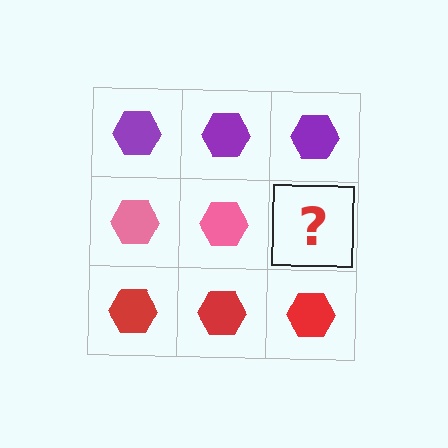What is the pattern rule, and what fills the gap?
The rule is that each row has a consistent color. The gap should be filled with a pink hexagon.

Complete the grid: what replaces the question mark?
The question mark should be replaced with a pink hexagon.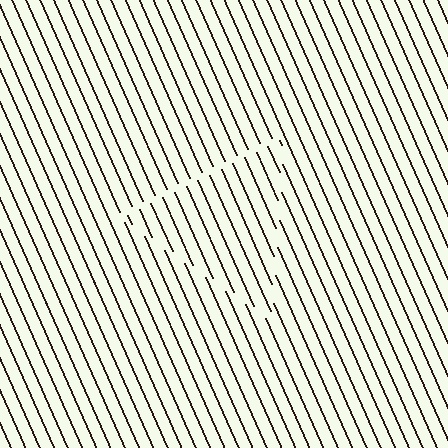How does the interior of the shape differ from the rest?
The interior of the shape contains the same grating, shifted by half a period — the contour is defined by the phase discontinuity where line-ends from the inner and outer gratings abut.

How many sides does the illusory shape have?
3 sides — the line-ends trace a triangle.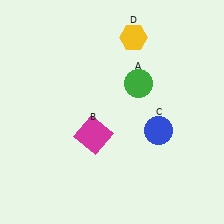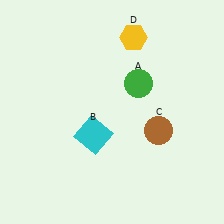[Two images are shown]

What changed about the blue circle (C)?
In Image 1, C is blue. In Image 2, it changed to brown.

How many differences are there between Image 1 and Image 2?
There are 2 differences between the two images.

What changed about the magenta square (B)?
In Image 1, B is magenta. In Image 2, it changed to cyan.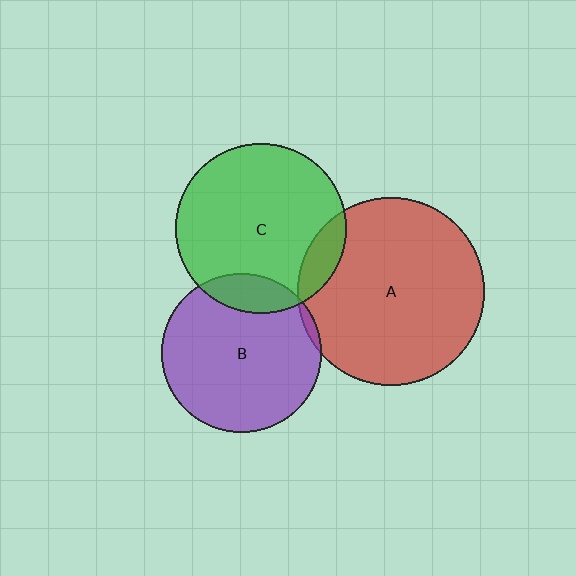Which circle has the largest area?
Circle A (red).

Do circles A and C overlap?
Yes.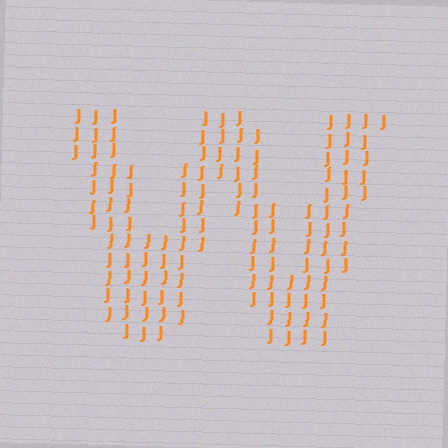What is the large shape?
The large shape is the letter W.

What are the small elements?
The small elements are letter J's.